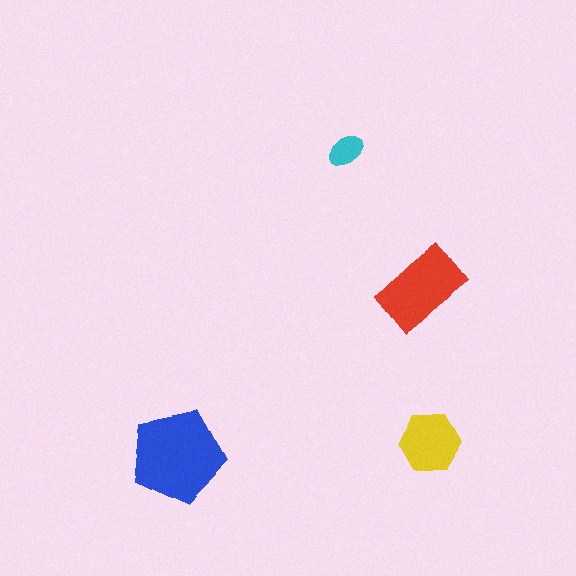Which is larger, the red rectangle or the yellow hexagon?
The red rectangle.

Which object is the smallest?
The cyan ellipse.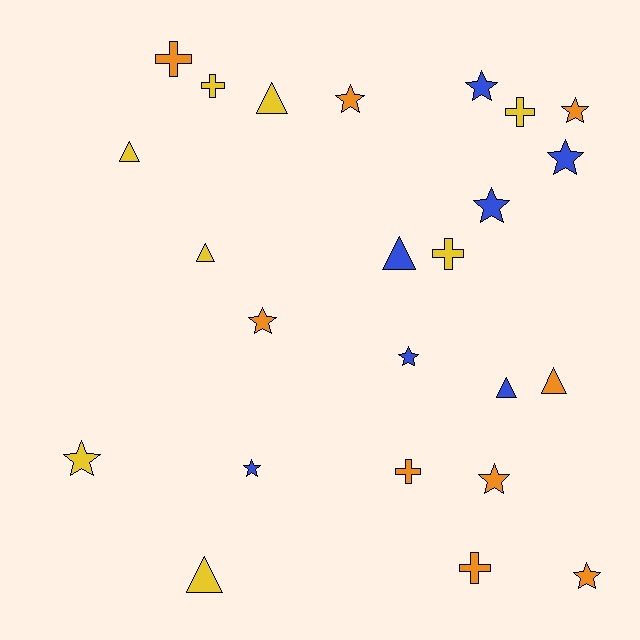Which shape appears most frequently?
Star, with 11 objects.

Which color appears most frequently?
Orange, with 9 objects.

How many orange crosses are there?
There are 3 orange crosses.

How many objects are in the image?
There are 24 objects.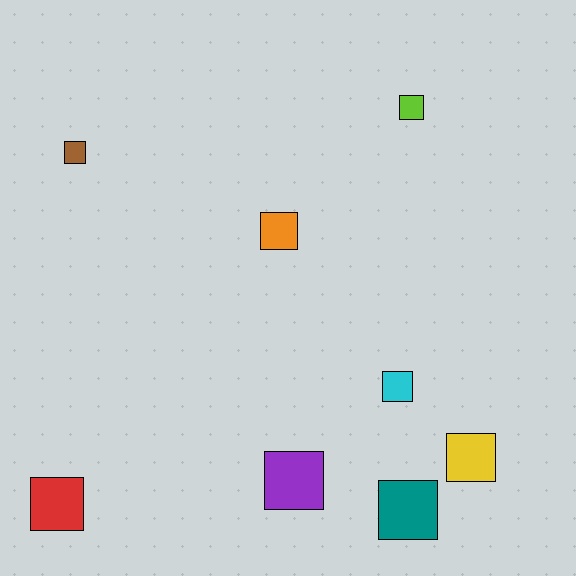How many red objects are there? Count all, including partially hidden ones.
There is 1 red object.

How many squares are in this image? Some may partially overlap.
There are 8 squares.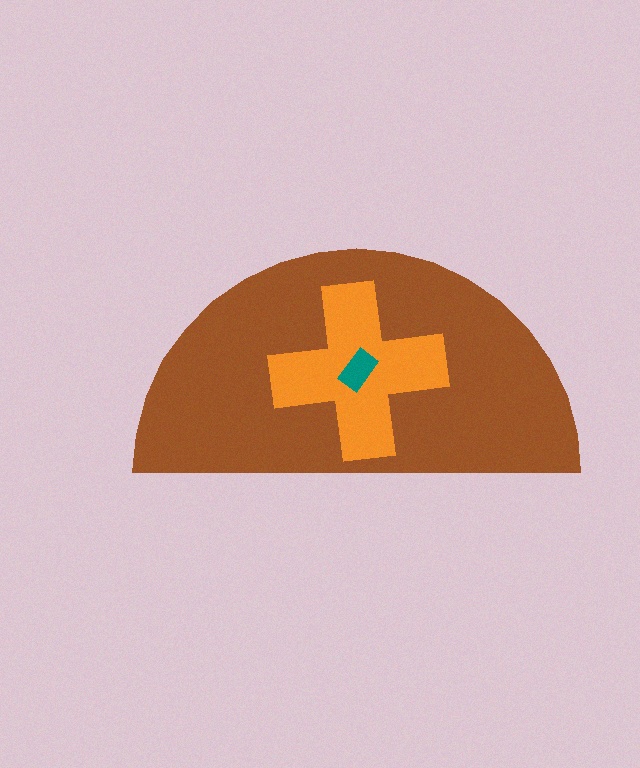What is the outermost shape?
The brown semicircle.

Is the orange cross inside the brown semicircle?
Yes.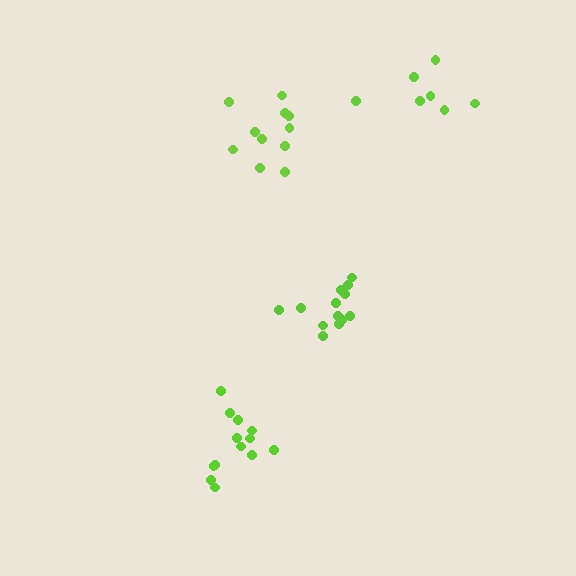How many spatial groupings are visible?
There are 4 spatial groupings.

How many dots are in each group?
Group 1: 13 dots, Group 2: 11 dots, Group 3: 13 dots, Group 4: 7 dots (44 total).